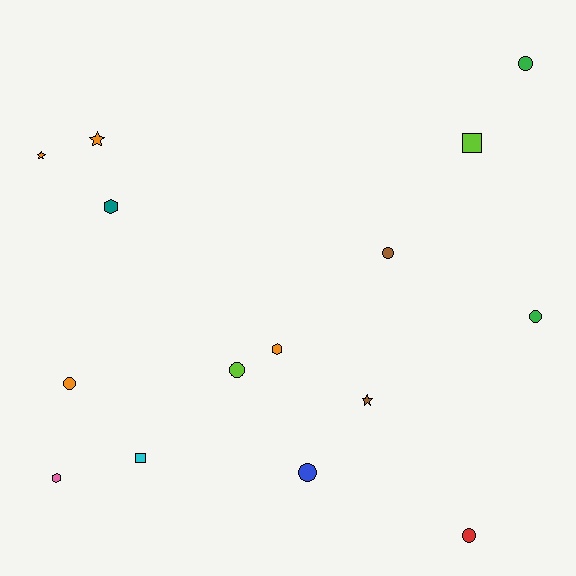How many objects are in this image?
There are 15 objects.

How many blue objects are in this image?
There is 1 blue object.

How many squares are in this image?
There are 2 squares.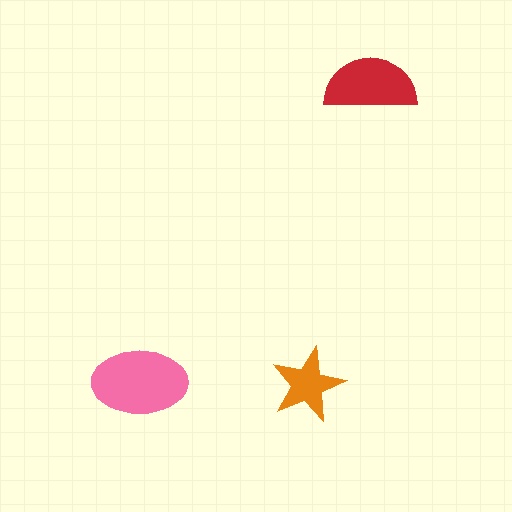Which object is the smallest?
The orange star.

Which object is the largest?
The pink ellipse.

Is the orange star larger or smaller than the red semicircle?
Smaller.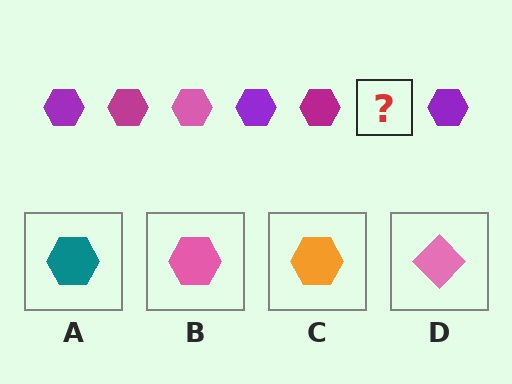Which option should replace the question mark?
Option B.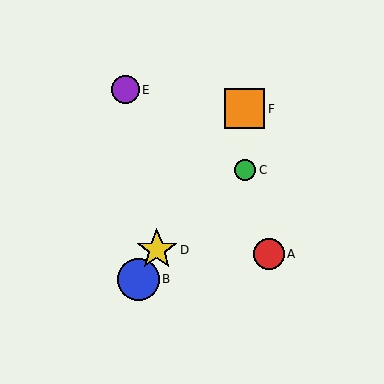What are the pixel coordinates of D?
Object D is at (157, 250).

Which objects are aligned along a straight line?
Objects B, D, F are aligned along a straight line.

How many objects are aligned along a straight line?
3 objects (B, D, F) are aligned along a straight line.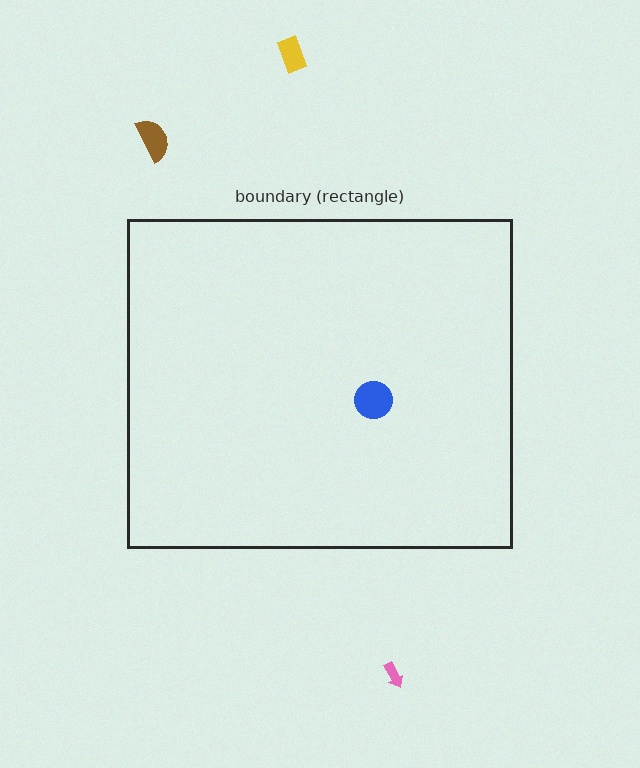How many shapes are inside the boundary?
1 inside, 3 outside.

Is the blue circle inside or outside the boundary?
Inside.